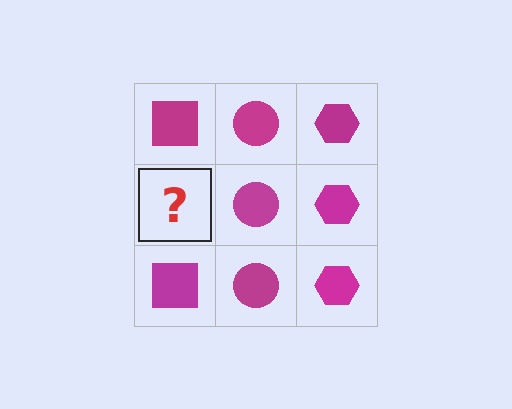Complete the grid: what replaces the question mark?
The question mark should be replaced with a magenta square.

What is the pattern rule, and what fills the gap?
The rule is that each column has a consistent shape. The gap should be filled with a magenta square.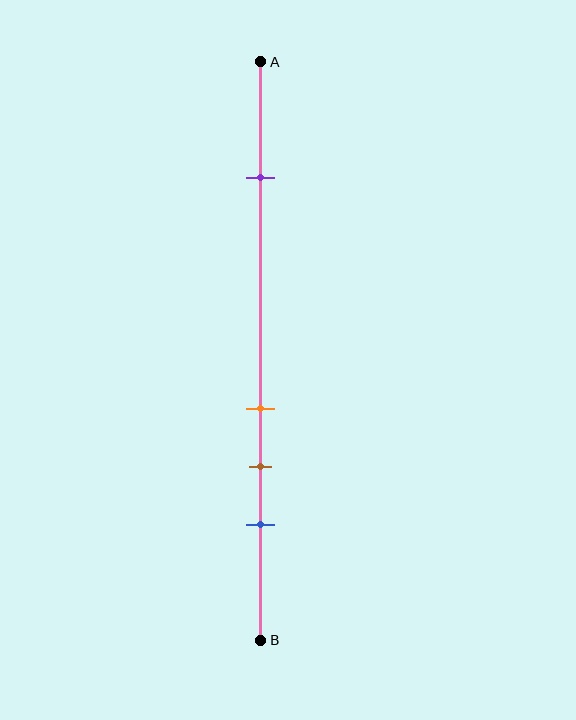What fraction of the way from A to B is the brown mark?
The brown mark is approximately 70% (0.7) of the way from A to B.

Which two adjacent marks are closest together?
The orange and brown marks are the closest adjacent pair.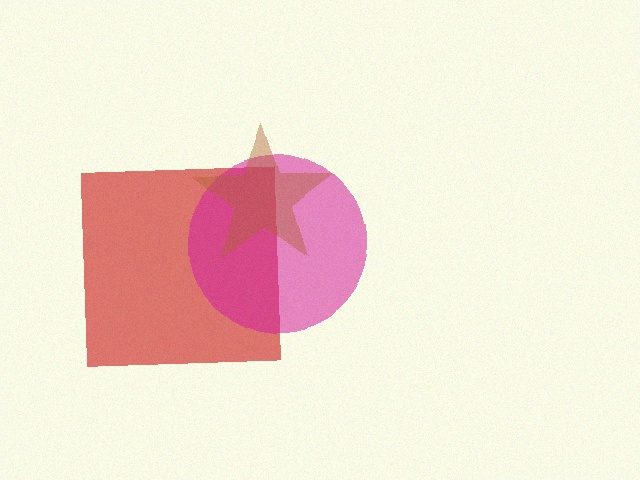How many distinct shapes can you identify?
There are 3 distinct shapes: a red square, a magenta circle, a brown star.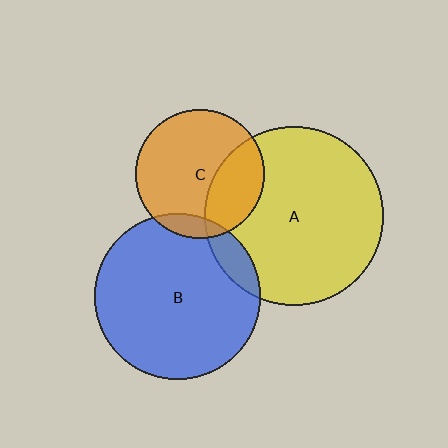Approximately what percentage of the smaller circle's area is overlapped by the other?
Approximately 10%.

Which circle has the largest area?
Circle A (yellow).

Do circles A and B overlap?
Yes.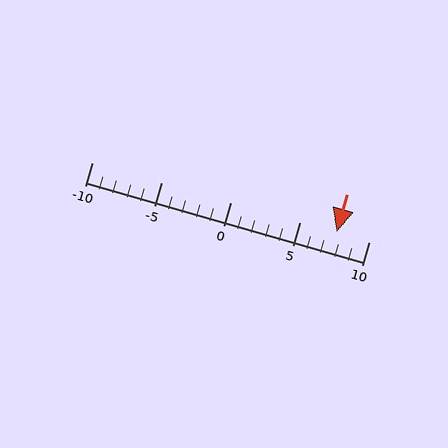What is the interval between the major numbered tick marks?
The major tick marks are spaced 5 units apart.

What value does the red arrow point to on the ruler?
The red arrow points to approximately 8.